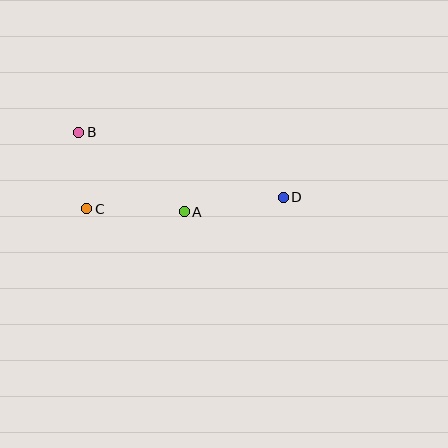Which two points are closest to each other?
Points B and C are closest to each other.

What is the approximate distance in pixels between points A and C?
The distance between A and C is approximately 97 pixels.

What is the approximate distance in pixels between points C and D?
The distance between C and D is approximately 197 pixels.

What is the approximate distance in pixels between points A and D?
The distance between A and D is approximately 100 pixels.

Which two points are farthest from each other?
Points B and D are farthest from each other.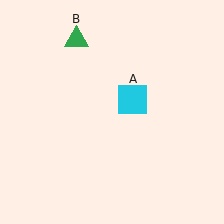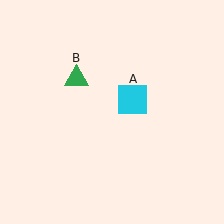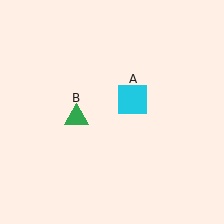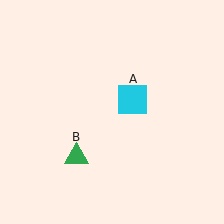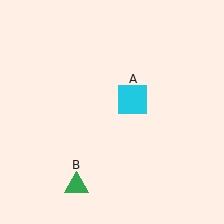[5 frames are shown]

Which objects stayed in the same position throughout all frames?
Cyan square (object A) remained stationary.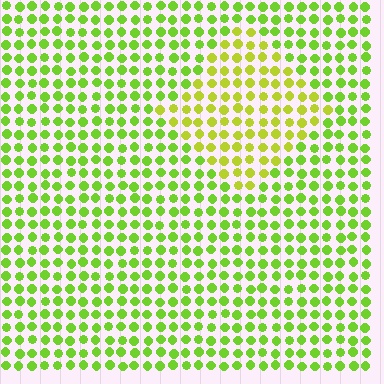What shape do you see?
I see a diamond.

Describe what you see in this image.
The image is filled with small lime elements in a uniform arrangement. A diamond-shaped region is visible where the elements are tinted to a slightly different hue, forming a subtle color boundary.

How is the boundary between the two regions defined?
The boundary is defined purely by a slight shift in hue (about 26 degrees). Spacing, size, and orientation are identical on both sides.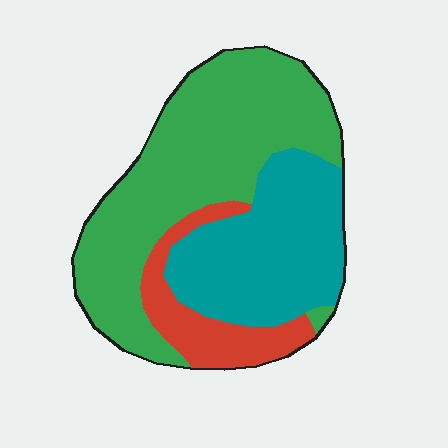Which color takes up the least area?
Red, at roughly 15%.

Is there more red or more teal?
Teal.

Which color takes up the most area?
Green, at roughly 50%.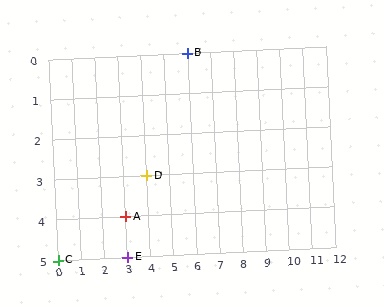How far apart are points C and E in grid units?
Points C and E are 3 columns apart.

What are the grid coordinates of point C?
Point C is at grid coordinates (0, 5).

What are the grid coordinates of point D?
Point D is at grid coordinates (4, 3).